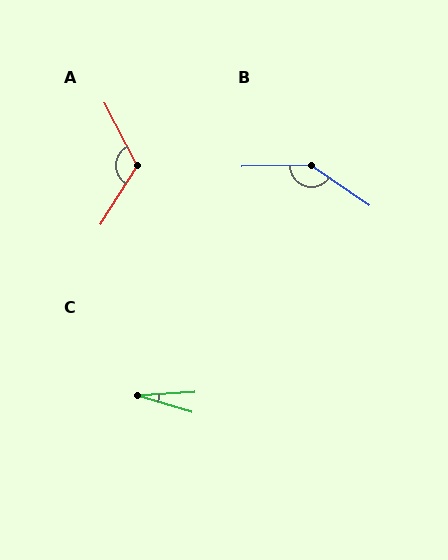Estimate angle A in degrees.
Approximately 121 degrees.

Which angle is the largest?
B, at approximately 144 degrees.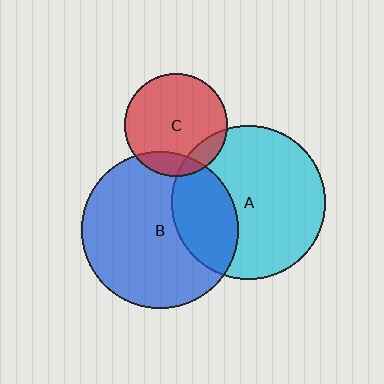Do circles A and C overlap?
Yes.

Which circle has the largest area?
Circle B (blue).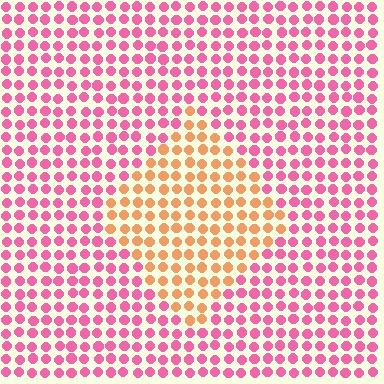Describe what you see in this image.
The image is filled with small pink elements in a uniform arrangement. A diamond-shaped region is visible where the elements are tinted to a slightly different hue, forming a subtle color boundary.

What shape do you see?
I see a diamond.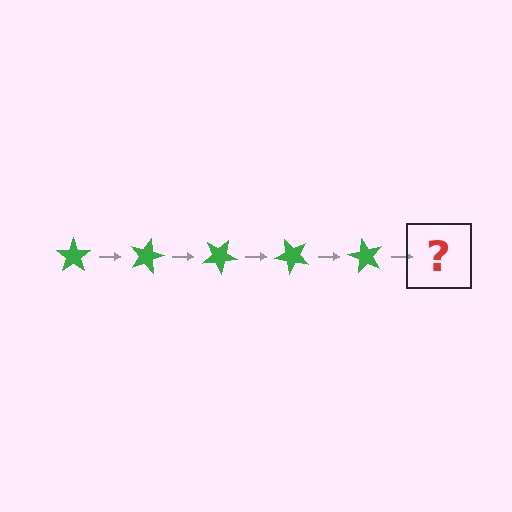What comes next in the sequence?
The next element should be a green star rotated 75 degrees.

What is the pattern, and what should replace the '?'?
The pattern is that the star rotates 15 degrees each step. The '?' should be a green star rotated 75 degrees.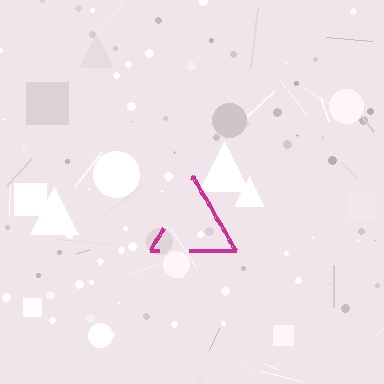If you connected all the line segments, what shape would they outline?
They would outline a triangle.